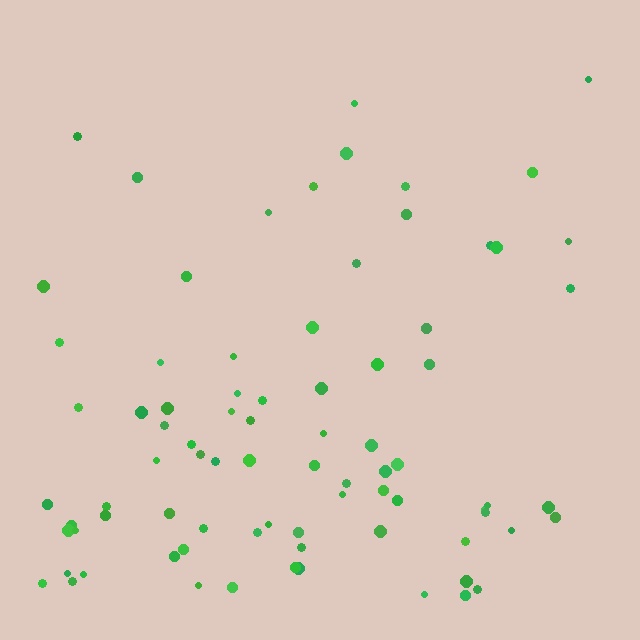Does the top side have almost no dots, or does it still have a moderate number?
Still a moderate number, just noticeably fewer than the bottom.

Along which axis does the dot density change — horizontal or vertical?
Vertical.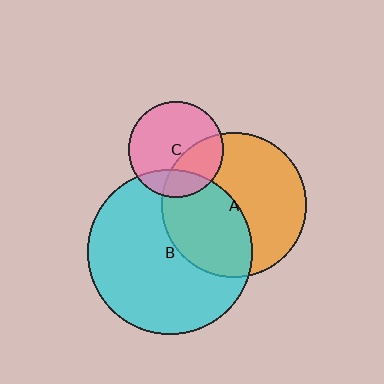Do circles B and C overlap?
Yes.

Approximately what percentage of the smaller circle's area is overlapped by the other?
Approximately 20%.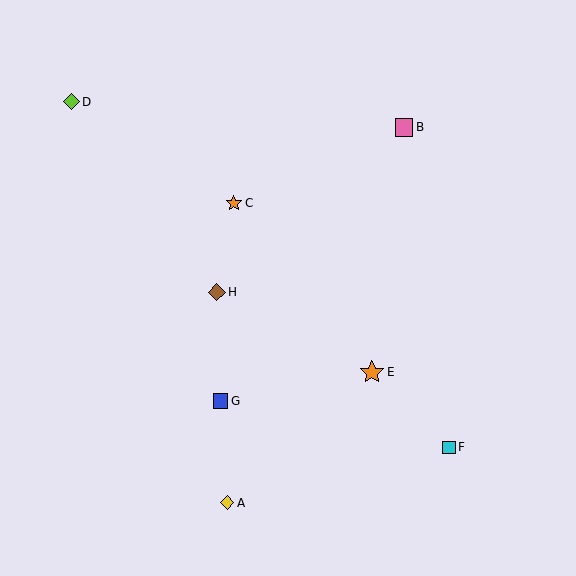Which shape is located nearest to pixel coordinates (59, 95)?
The lime diamond (labeled D) at (72, 102) is nearest to that location.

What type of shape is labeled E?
Shape E is an orange star.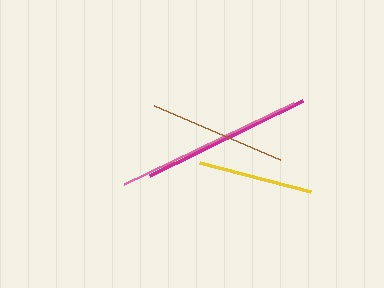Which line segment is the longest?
The pink line is the longest at approximately 187 pixels.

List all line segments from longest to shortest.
From longest to shortest: pink, magenta, brown, yellow.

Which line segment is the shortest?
The yellow line is the shortest at approximately 115 pixels.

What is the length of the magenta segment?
The magenta segment is approximately 170 pixels long.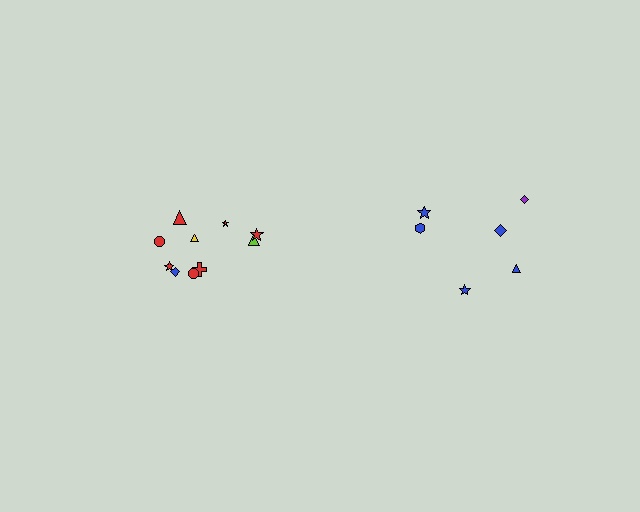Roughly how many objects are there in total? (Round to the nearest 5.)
Roughly 15 objects in total.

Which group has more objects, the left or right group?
The left group.